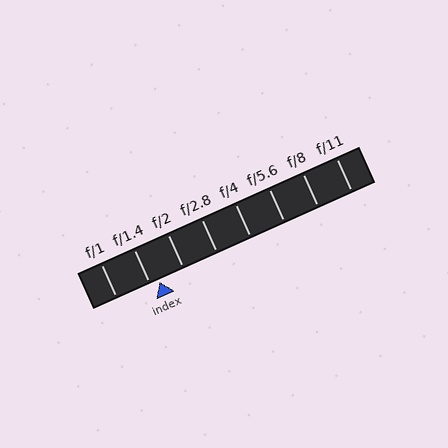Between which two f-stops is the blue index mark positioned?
The index mark is between f/1.4 and f/2.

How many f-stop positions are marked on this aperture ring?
There are 8 f-stop positions marked.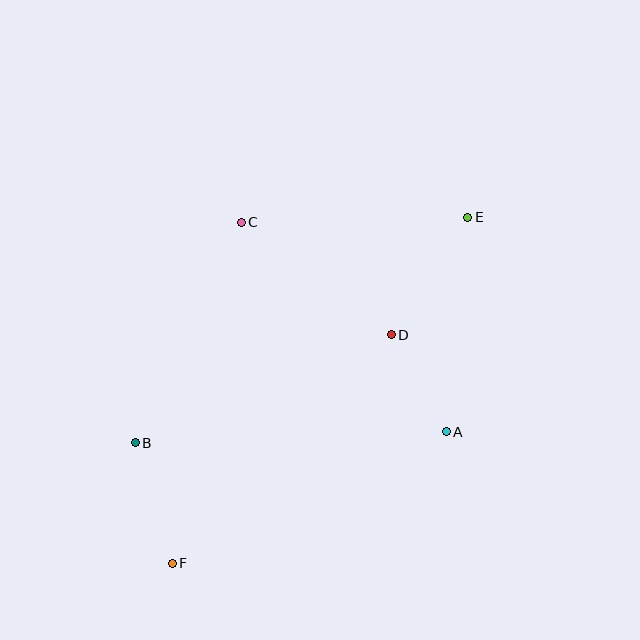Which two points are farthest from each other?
Points E and F are farthest from each other.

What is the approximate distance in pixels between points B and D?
The distance between B and D is approximately 278 pixels.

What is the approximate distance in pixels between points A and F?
The distance between A and F is approximately 304 pixels.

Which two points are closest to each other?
Points A and D are closest to each other.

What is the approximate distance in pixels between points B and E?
The distance between B and E is approximately 402 pixels.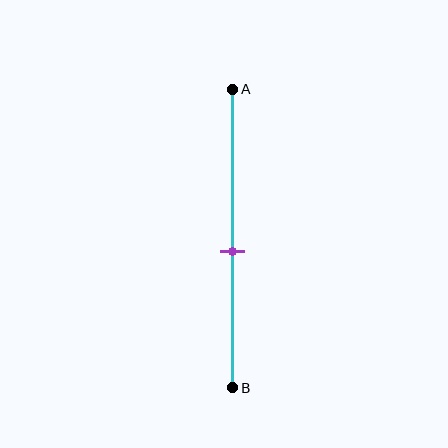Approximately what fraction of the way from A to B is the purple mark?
The purple mark is approximately 55% of the way from A to B.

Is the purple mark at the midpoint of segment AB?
No, the mark is at about 55% from A, not at the 50% midpoint.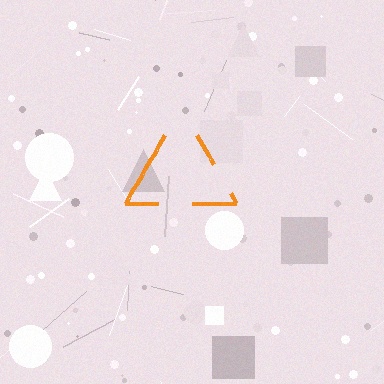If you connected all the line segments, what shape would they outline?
They would outline a triangle.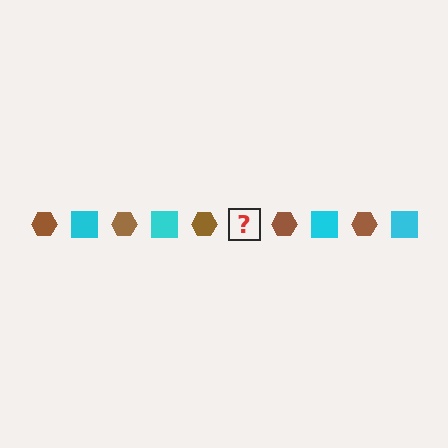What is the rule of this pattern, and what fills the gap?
The rule is that the pattern alternates between brown hexagon and cyan square. The gap should be filled with a cyan square.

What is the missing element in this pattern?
The missing element is a cyan square.